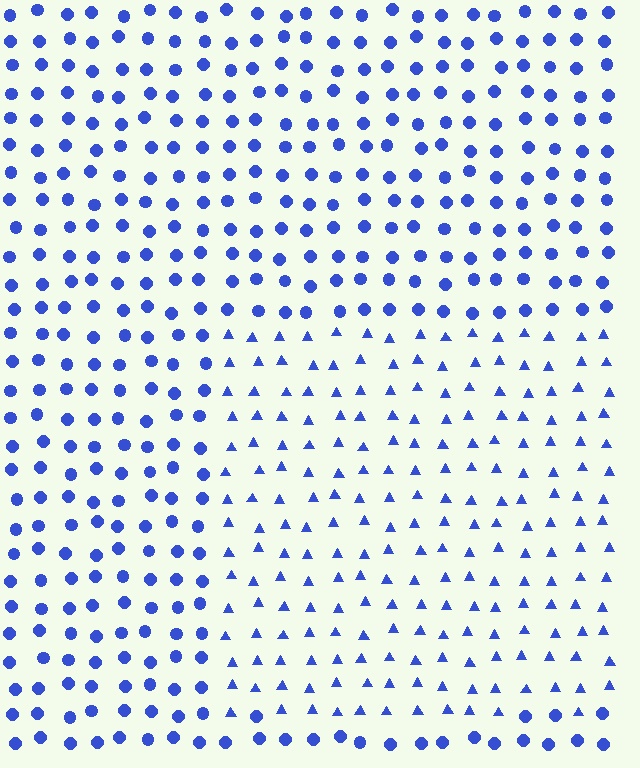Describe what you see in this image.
The image is filled with small blue elements arranged in a uniform grid. A rectangle-shaped region contains triangles, while the surrounding area contains circles. The boundary is defined purely by the change in element shape.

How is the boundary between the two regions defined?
The boundary is defined by a change in element shape: triangles inside vs. circles outside. All elements share the same color and spacing.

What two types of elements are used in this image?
The image uses triangles inside the rectangle region and circles outside it.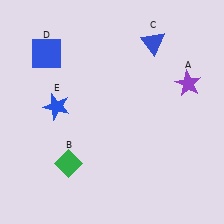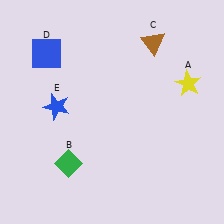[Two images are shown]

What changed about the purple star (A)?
In Image 1, A is purple. In Image 2, it changed to yellow.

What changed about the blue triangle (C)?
In Image 1, C is blue. In Image 2, it changed to brown.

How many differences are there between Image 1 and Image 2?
There are 2 differences between the two images.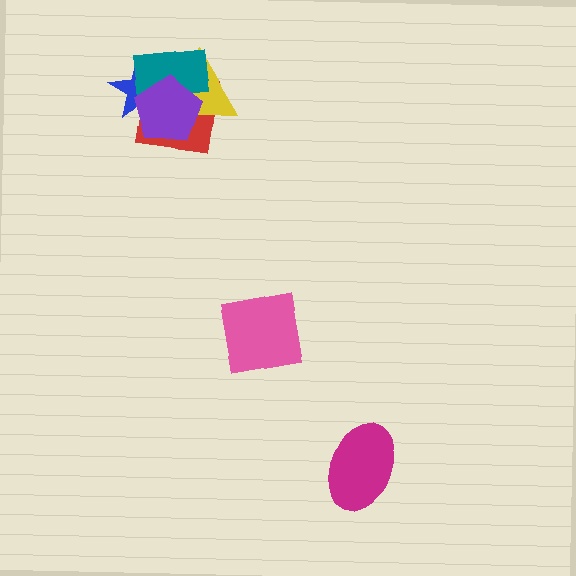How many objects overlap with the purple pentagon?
4 objects overlap with the purple pentagon.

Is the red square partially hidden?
Yes, it is partially covered by another shape.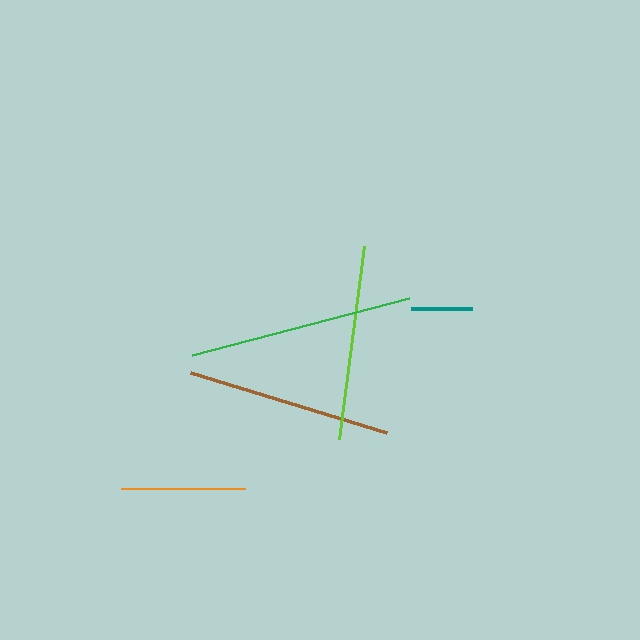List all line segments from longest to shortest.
From longest to shortest: green, brown, lime, orange, teal.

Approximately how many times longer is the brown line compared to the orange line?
The brown line is approximately 1.7 times the length of the orange line.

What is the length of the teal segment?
The teal segment is approximately 61 pixels long.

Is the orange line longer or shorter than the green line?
The green line is longer than the orange line.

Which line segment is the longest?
The green line is the longest at approximately 224 pixels.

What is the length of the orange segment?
The orange segment is approximately 123 pixels long.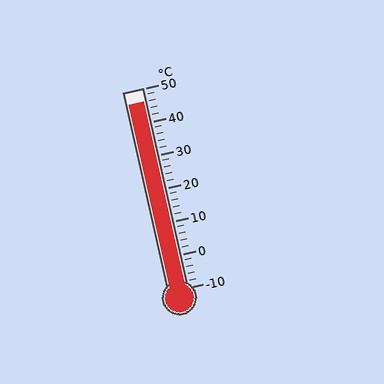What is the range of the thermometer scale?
The thermometer scale ranges from -10°C to 50°C.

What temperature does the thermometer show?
The thermometer shows approximately 46°C.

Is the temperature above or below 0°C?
The temperature is above 0°C.